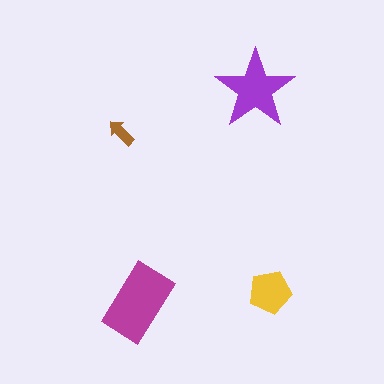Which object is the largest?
The magenta rectangle.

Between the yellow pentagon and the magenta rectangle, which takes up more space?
The magenta rectangle.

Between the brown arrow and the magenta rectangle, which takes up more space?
The magenta rectangle.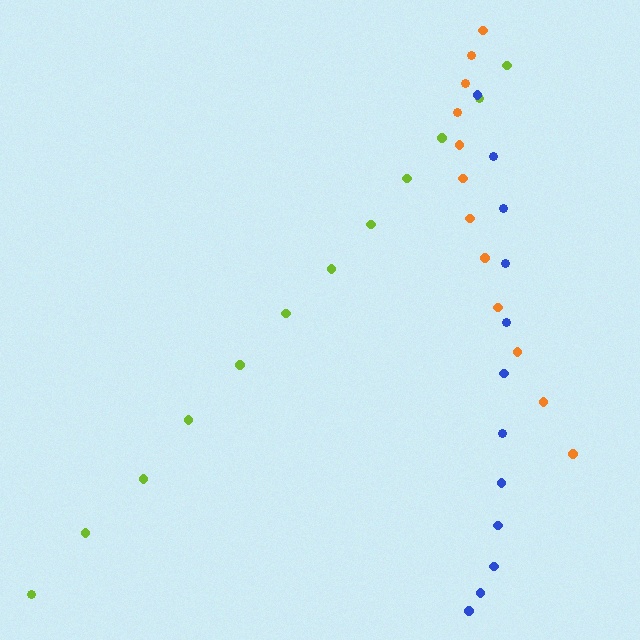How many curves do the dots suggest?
There are 3 distinct paths.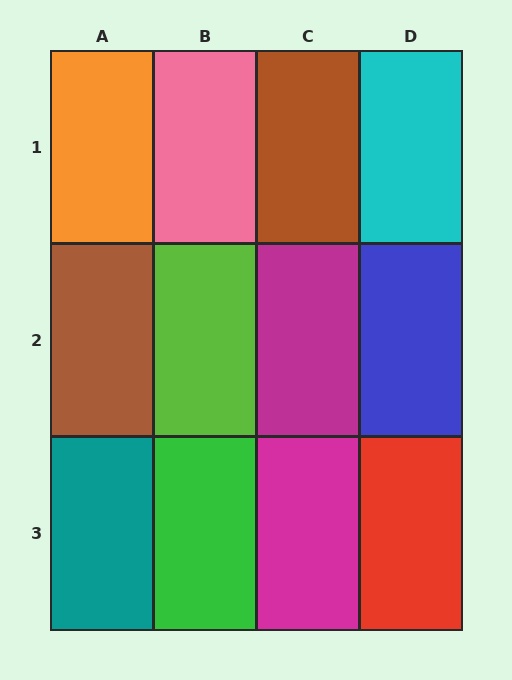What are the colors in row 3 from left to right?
Teal, green, magenta, red.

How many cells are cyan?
1 cell is cyan.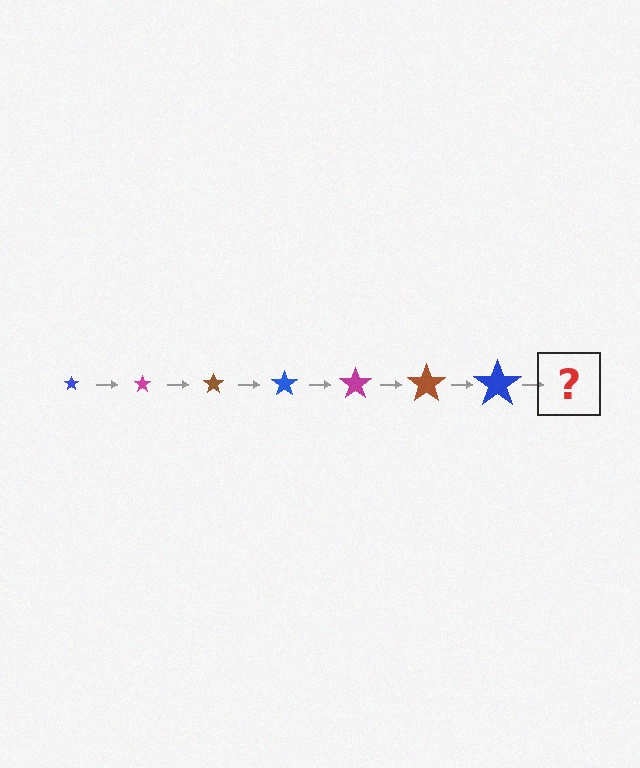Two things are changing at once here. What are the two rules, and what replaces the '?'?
The two rules are that the star grows larger each step and the color cycles through blue, magenta, and brown. The '?' should be a magenta star, larger than the previous one.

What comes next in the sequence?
The next element should be a magenta star, larger than the previous one.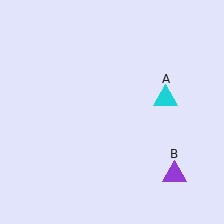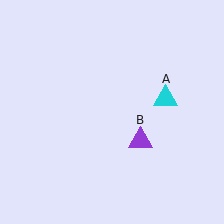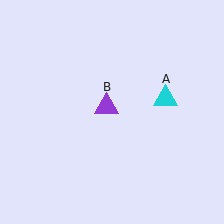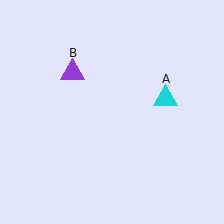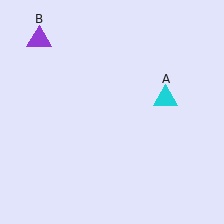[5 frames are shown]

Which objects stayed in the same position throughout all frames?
Cyan triangle (object A) remained stationary.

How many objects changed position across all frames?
1 object changed position: purple triangle (object B).